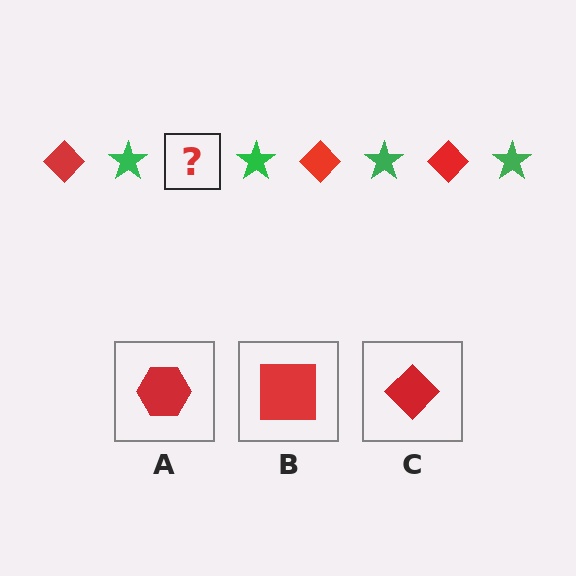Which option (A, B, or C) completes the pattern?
C.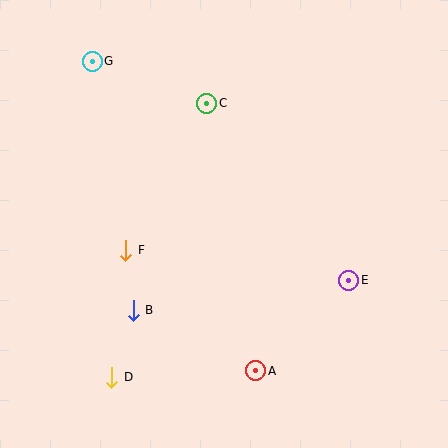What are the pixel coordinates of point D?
Point D is at (112, 377).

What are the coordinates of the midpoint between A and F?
The midpoint between A and F is at (191, 311).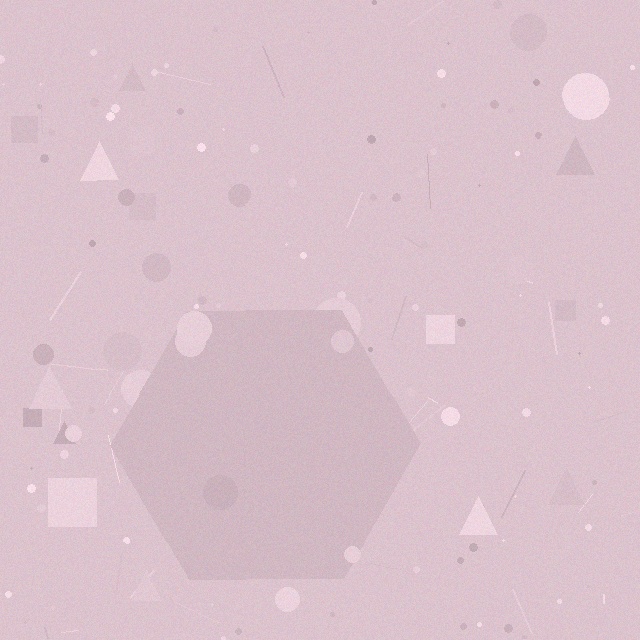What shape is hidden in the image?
A hexagon is hidden in the image.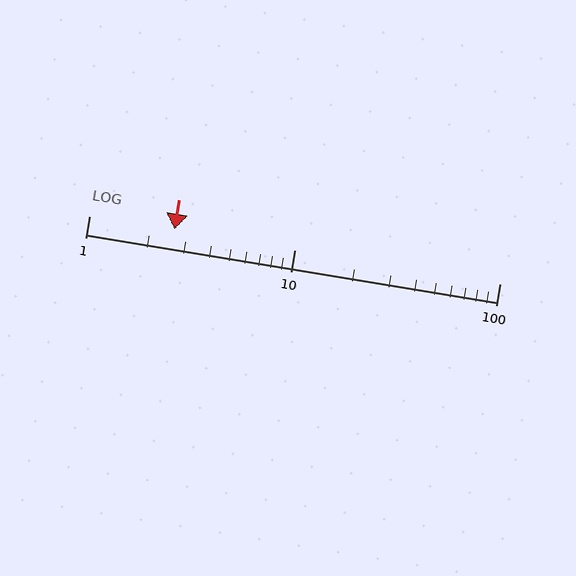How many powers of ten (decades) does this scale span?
The scale spans 2 decades, from 1 to 100.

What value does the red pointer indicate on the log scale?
The pointer indicates approximately 2.6.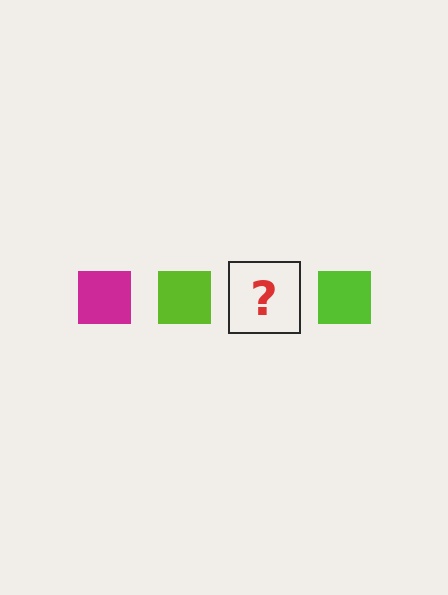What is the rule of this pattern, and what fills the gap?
The rule is that the pattern cycles through magenta, lime squares. The gap should be filled with a magenta square.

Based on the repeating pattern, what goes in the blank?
The blank should be a magenta square.